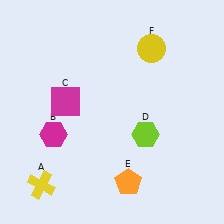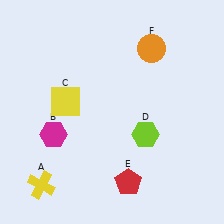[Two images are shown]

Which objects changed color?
C changed from magenta to yellow. E changed from orange to red. F changed from yellow to orange.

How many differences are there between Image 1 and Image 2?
There are 3 differences between the two images.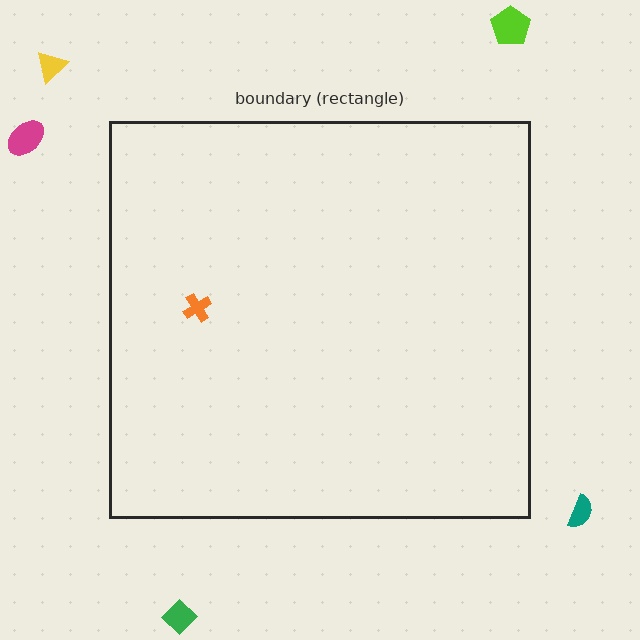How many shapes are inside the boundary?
1 inside, 5 outside.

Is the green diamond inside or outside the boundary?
Outside.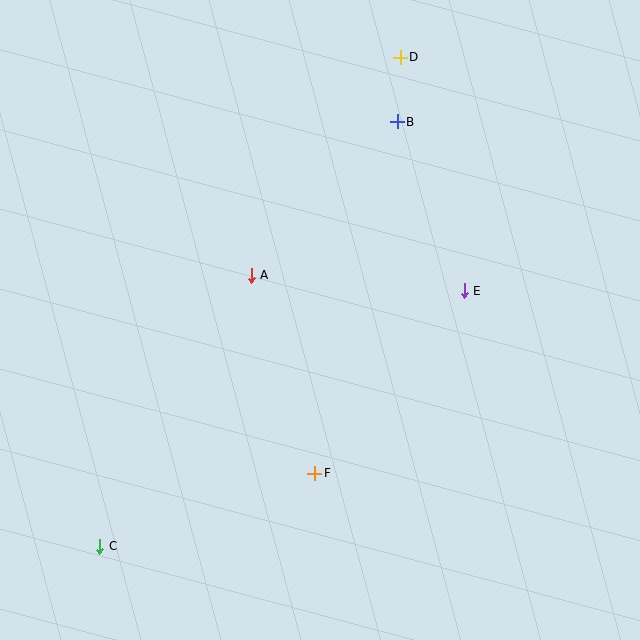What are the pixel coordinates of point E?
Point E is at (464, 291).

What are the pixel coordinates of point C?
Point C is at (100, 546).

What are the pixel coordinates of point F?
Point F is at (315, 473).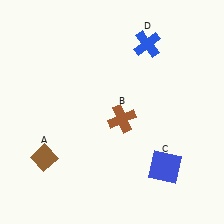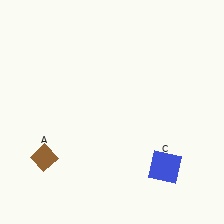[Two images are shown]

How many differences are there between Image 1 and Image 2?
There are 2 differences between the two images.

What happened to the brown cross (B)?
The brown cross (B) was removed in Image 2. It was in the bottom-right area of Image 1.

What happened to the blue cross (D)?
The blue cross (D) was removed in Image 2. It was in the top-right area of Image 1.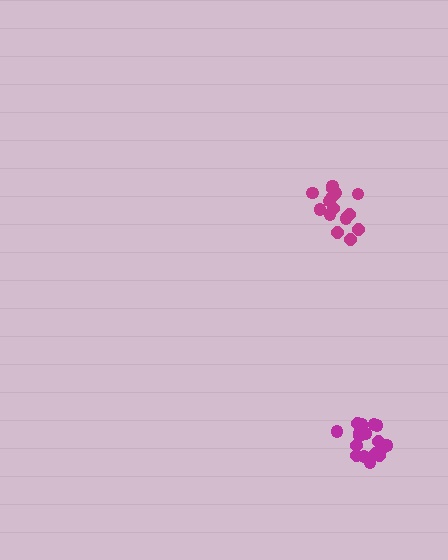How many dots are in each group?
Group 1: 17 dots, Group 2: 16 dots (33 total).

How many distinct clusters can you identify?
There are 2 distinct clusters.